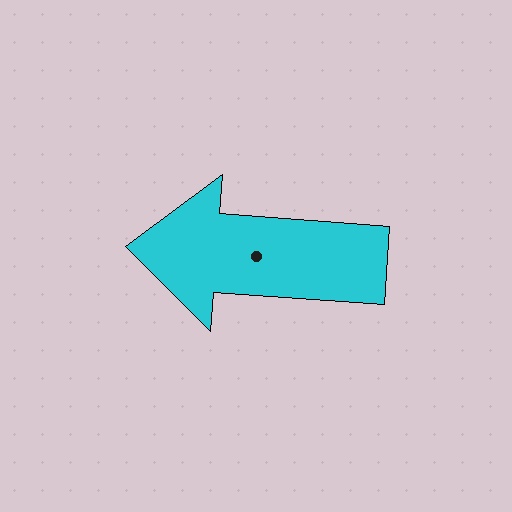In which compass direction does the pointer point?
West.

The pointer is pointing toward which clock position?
Roughly 9 o'clock.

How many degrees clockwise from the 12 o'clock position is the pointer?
Approximately 274 degrees.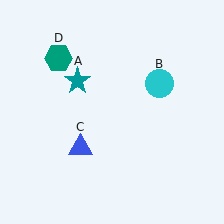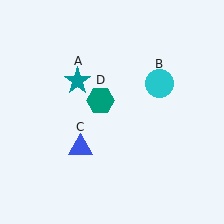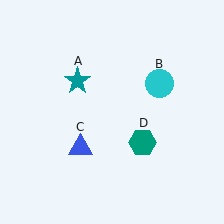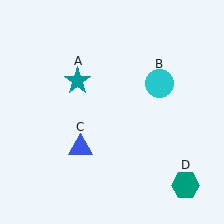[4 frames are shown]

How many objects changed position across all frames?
1 object changed position: teal hexagon (object D).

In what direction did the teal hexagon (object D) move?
The teal hexagon (object D) moved down and to the right.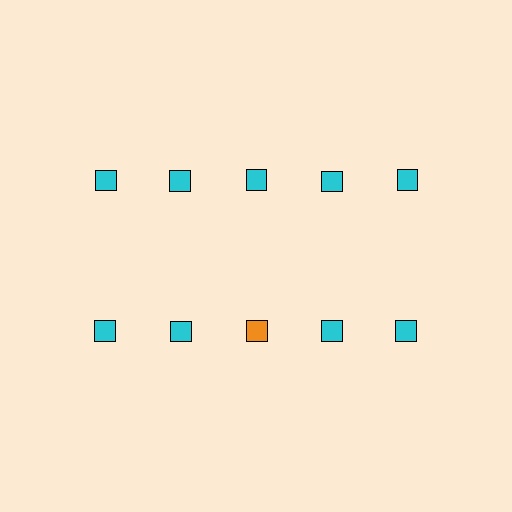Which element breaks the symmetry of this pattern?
The orange square in the second row, center column breaks the symmetry. All other shapes are cyan squares.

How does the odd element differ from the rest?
It has a different color: orange instead of cyan.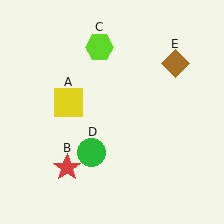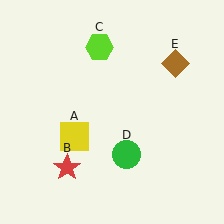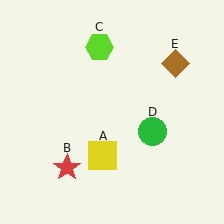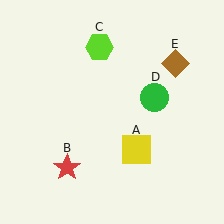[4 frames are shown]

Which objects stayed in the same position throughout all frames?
Red star (object B) and lime hexagon (object C) and brown diamond (object E) remained stationary.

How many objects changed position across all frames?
2 objects changed position: yellow square (object A), green circle (object D).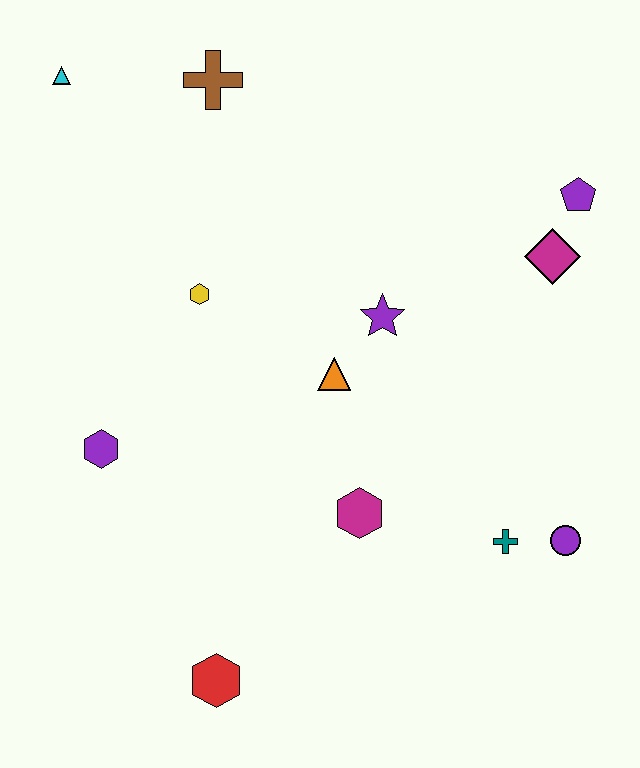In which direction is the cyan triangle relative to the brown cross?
The cyan triangle is to the left of the brown cross.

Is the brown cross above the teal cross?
Yes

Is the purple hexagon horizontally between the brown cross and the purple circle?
No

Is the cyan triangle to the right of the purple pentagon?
No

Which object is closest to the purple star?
The orange triangle is closest to the purple star.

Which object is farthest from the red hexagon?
The cyan triangle is farthest from the red hexagon.